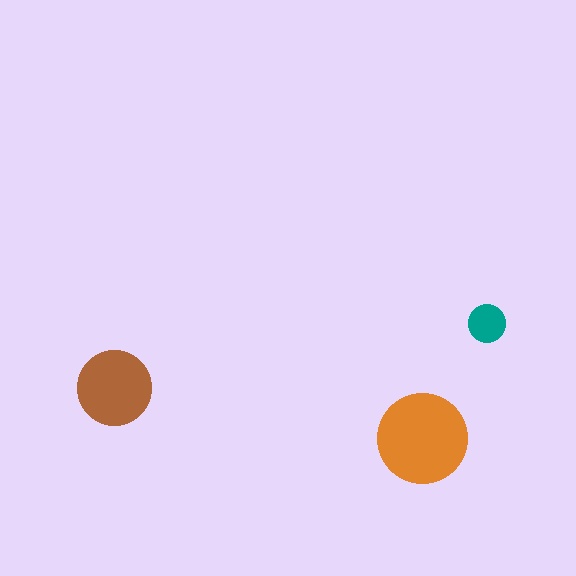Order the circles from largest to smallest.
the orange one, the brown one, the teal one.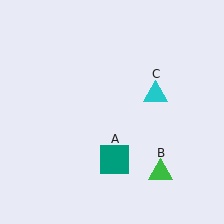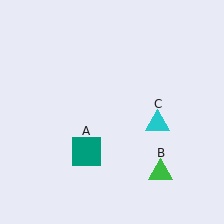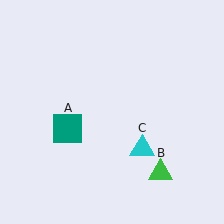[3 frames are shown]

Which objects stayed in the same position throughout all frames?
Green triangle (object B) remained stationary.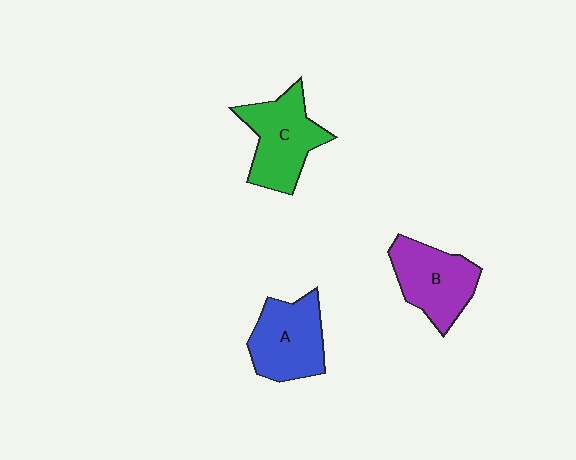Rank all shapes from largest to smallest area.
From largest to smallest: C (green), A (blue), B (purple).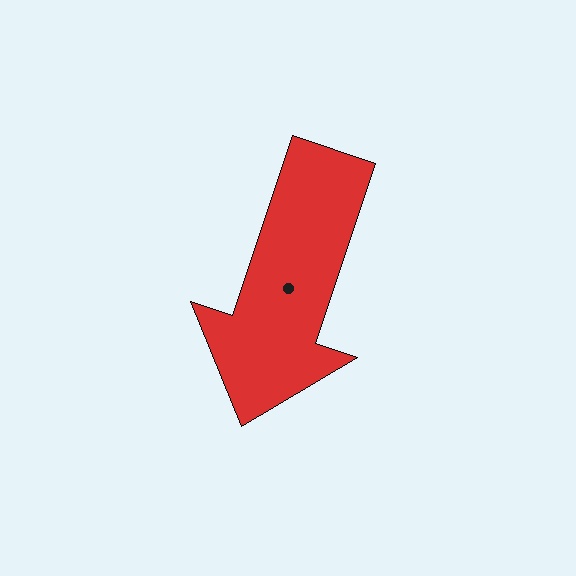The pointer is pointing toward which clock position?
Roughly 7 o'clock.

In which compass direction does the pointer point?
South.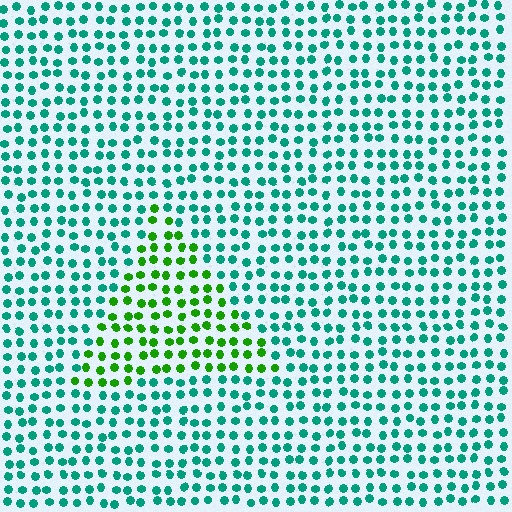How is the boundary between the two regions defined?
The boundary is defined purely by a slight shift in hue (about 55 degrees). Spacing, size, and orientation are identical on both sides.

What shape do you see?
I see a triangle.